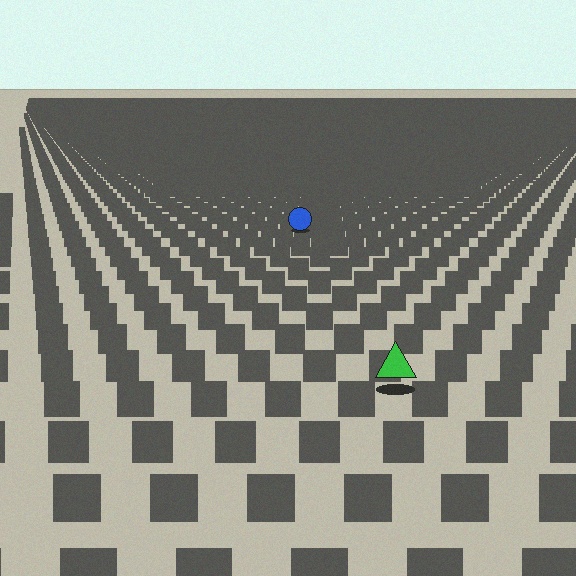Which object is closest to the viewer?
The green triangle is closest. The texture marks near it are larger and more spread out.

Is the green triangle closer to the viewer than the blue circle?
Yes. The green triangle is closer — you can tell from the texture gradient: the ground texture is coarser near it.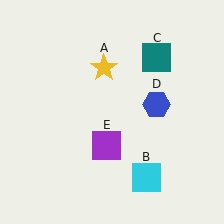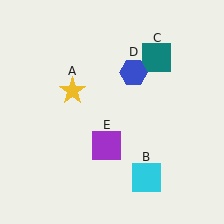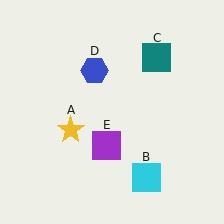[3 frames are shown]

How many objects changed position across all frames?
2 objects changed position: yellow star (object A), blue hexagon (object D).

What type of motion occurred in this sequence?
The yellow star (object A), blue hexagon (object D) rotated counterclockwise around the center of the scene.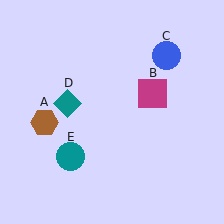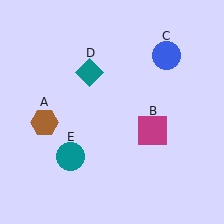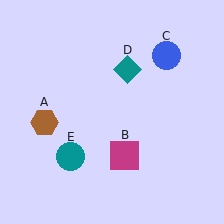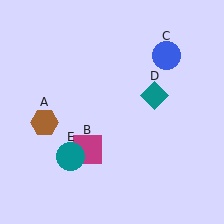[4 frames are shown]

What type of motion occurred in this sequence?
The magenta square (object B), teal diamond (object D) rotated clockwise around the center of the scene.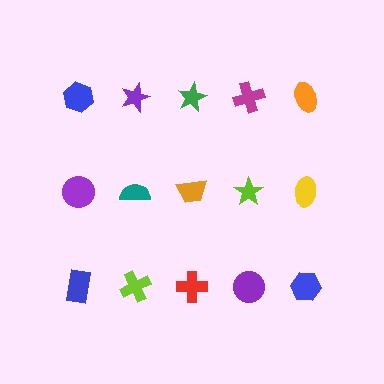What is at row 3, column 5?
A blue hexagon.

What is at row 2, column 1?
A purple circle.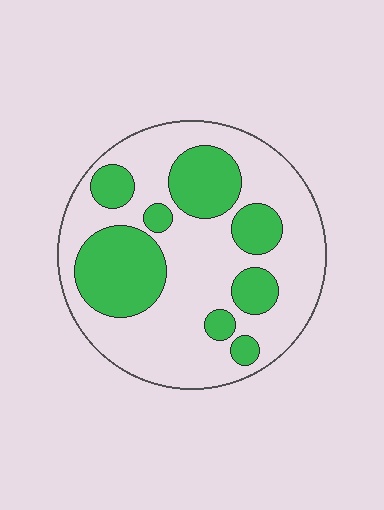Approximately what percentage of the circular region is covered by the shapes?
Approximately 35%.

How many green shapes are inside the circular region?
8.